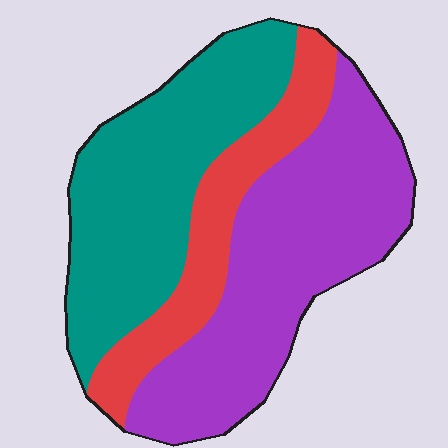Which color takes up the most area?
Purple, at roughly 45%.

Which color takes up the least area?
Red, at roughly 20%.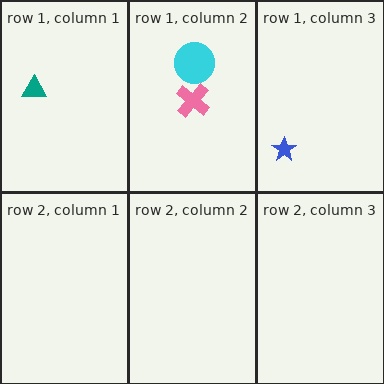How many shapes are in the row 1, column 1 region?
1.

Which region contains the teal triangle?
The row 1, column 1 region.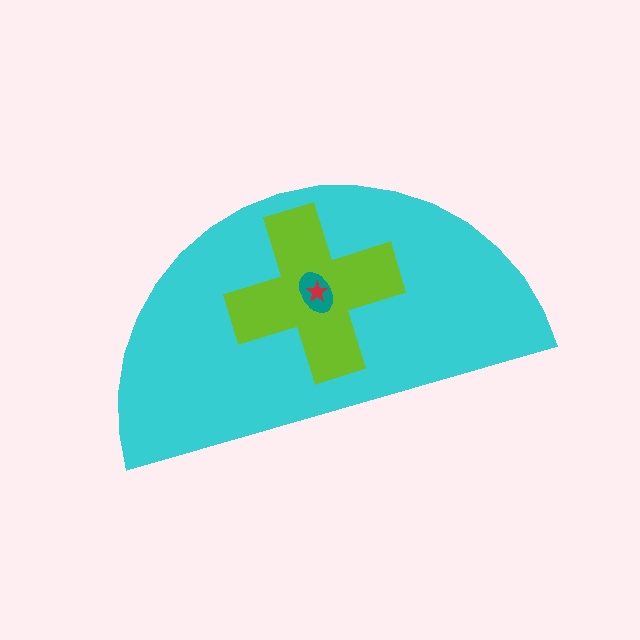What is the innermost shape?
The red star.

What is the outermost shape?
The cyan semicircle.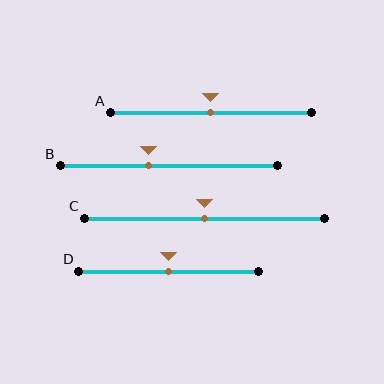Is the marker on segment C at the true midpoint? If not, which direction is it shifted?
Yes, the marker on segment C is at the true midpoint.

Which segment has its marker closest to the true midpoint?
Segment A has its marker closest to the true midpoint.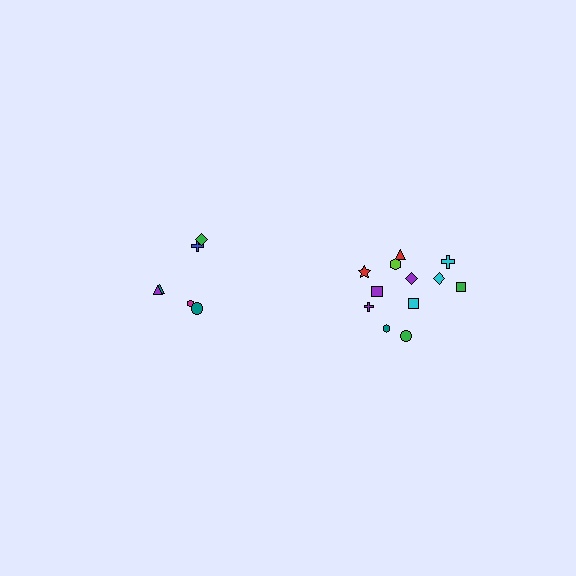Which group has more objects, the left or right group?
The right group.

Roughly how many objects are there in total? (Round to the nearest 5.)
Roughly 20 objects in total.